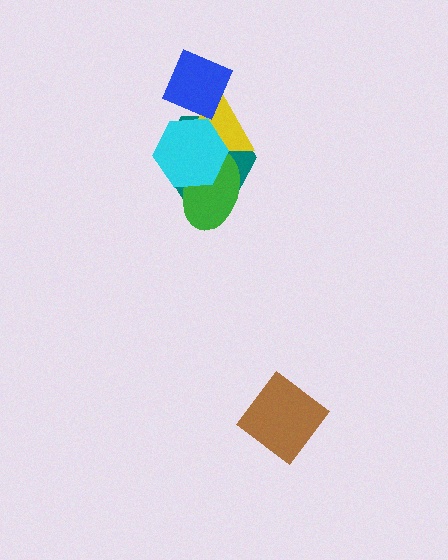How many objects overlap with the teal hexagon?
4 objects overlap with the teal hexagon.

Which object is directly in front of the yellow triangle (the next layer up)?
The blue diamond is directly in front of the yellow triangle.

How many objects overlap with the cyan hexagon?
3 objects overlap with the cyan hexagon.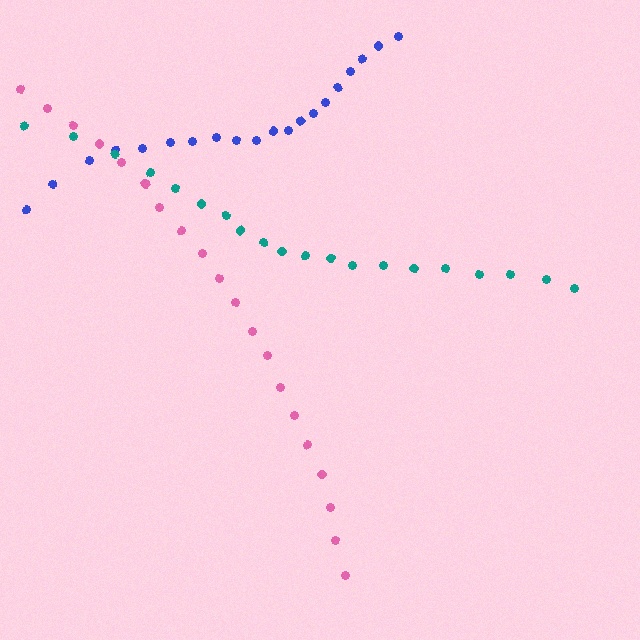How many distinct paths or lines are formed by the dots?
There are 3 distinct paths.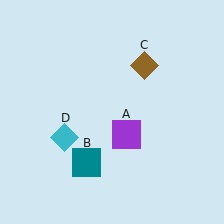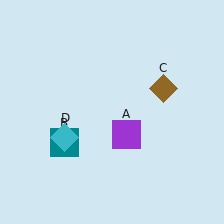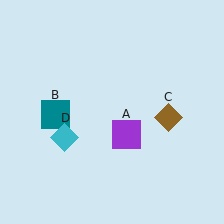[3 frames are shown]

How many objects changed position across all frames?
2 objects changed position: teal square (object B), brown diamond (object C).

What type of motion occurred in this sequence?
The teal square (object B), brown diamond (object C) rotated clockwise around the center of the scene.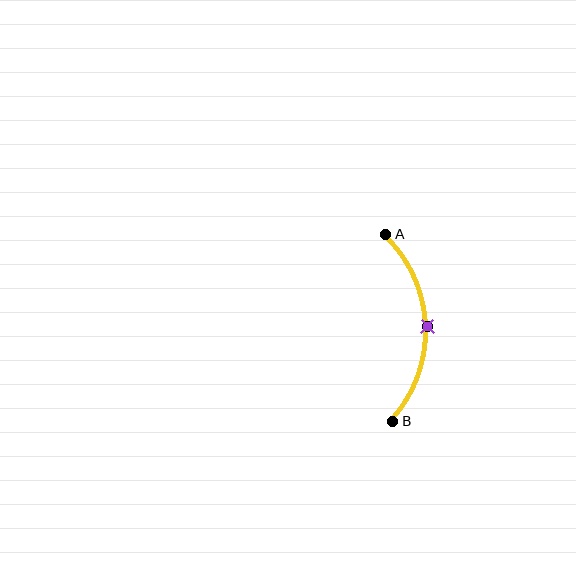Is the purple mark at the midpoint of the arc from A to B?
Yes. The purple mark lies on the arc at equal arc-length from both A and B — it is the arc midpoint.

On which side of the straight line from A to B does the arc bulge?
The arc bulges to the right of the straight line connecting A and B.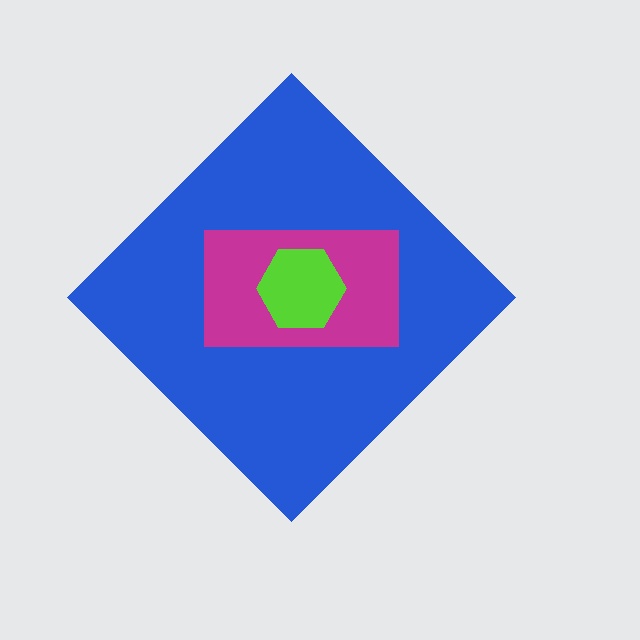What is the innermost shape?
The lime hexagon.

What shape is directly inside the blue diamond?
The magenta rectangle.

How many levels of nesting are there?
3.